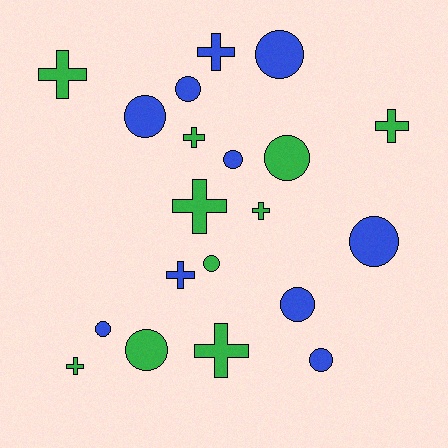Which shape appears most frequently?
Circle, with 11 objects.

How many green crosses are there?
There are 7 green crosses.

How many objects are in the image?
There are 20 objects.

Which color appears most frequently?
Blue, with 10 objects.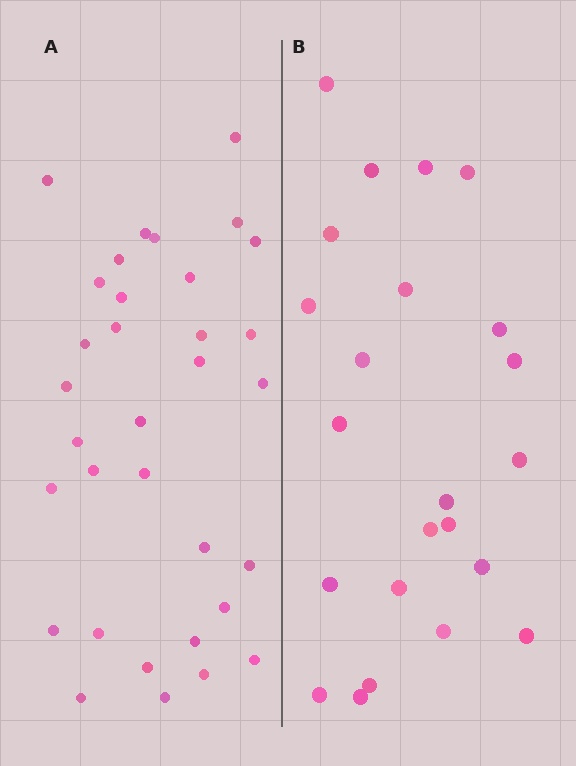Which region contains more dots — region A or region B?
Region A (the left region) has more dots.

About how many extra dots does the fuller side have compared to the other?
Region A has roughly 10 or so more dots than region B.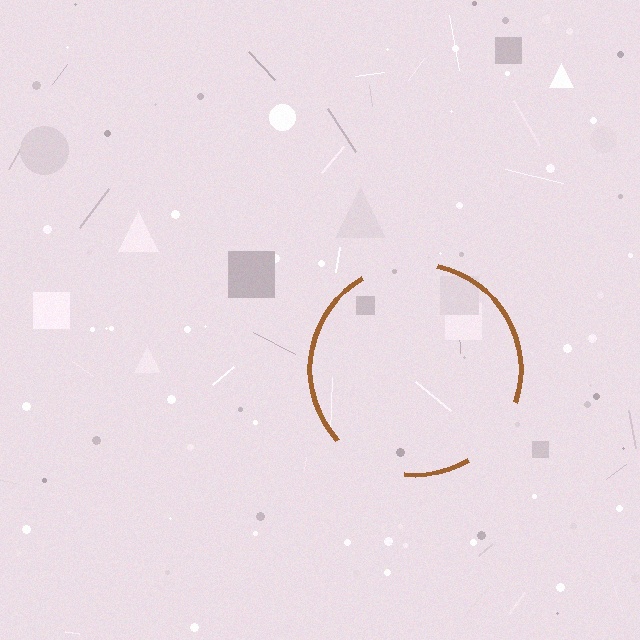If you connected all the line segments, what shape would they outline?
They would outline a circle.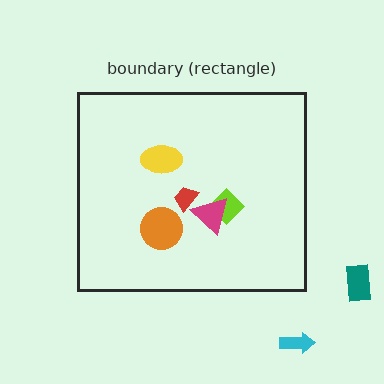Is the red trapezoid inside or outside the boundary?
Inside.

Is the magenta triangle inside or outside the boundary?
Inside.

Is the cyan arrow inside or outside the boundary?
Outside.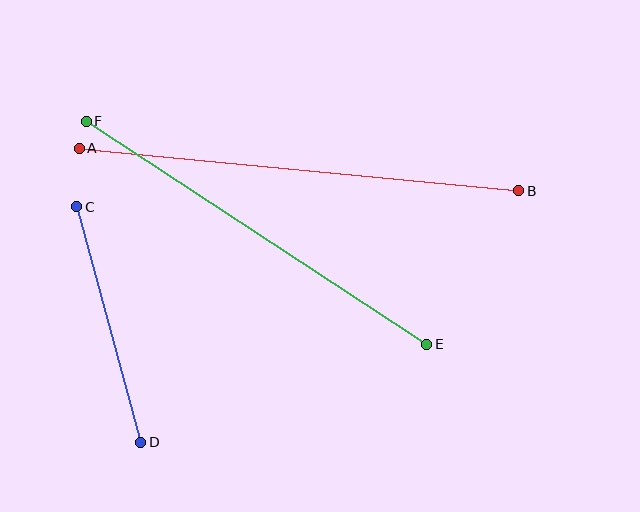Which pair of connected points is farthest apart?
Points A and B are farthest apart.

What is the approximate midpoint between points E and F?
The midpoint is at approximately (257, 233) pixels.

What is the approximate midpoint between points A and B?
The midpoint is at approximately (299, 170) pixels.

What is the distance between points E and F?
The distance is approximately 407 pixels.